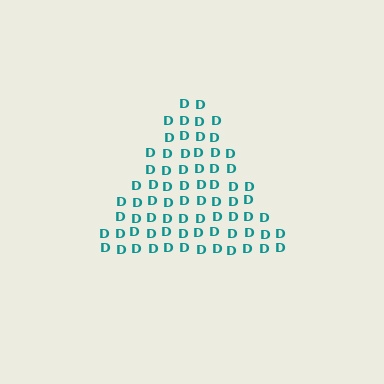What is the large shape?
The large shape is a triangle.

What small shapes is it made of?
It is made of small letter D's.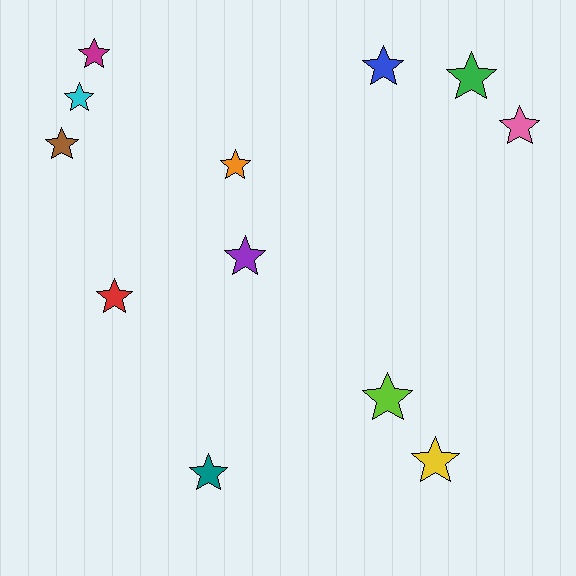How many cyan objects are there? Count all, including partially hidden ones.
There is 1 cyan object.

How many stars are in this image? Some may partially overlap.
There are 12 stars.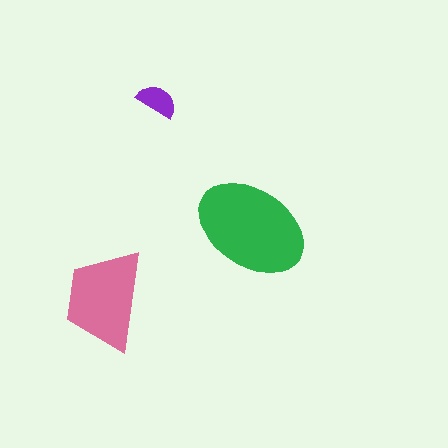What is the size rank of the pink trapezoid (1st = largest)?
2nd.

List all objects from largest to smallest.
The green ellipse, the pink trapezoid, the purple semicircle.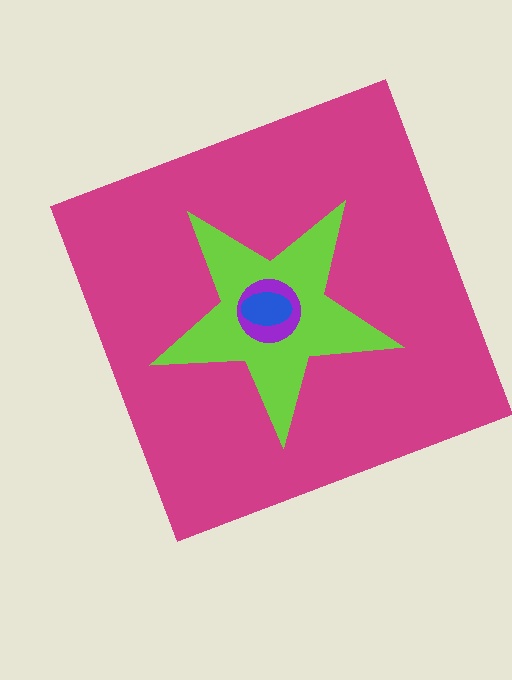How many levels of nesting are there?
4.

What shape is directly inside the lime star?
The purple circle.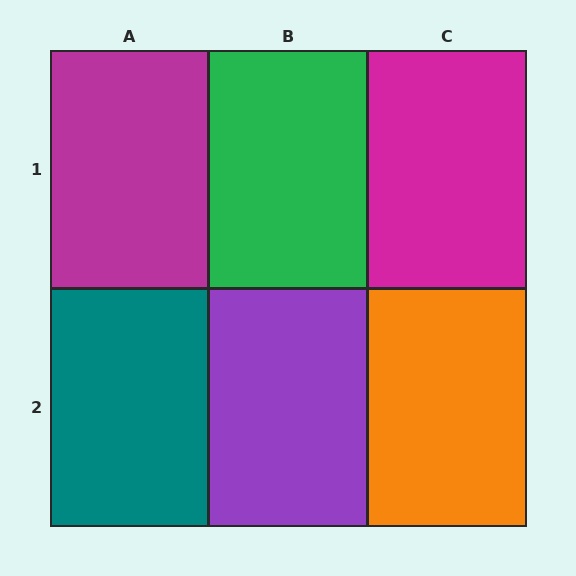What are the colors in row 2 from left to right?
Teal, purple, orange.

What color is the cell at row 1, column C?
Magenta.